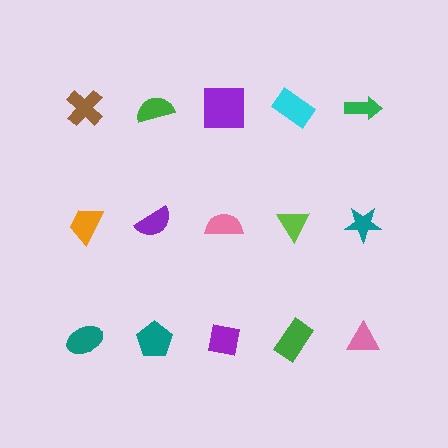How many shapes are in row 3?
5 shapes.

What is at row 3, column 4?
A green rectangle.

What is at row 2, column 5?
A teal star.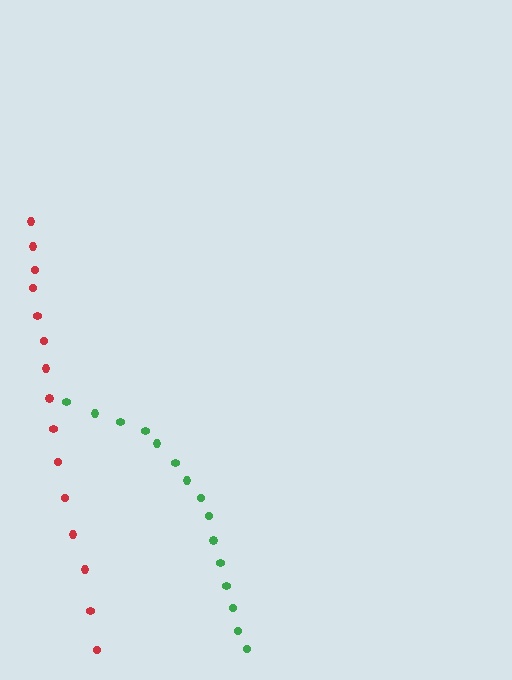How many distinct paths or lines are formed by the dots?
There are 2 distinct paths.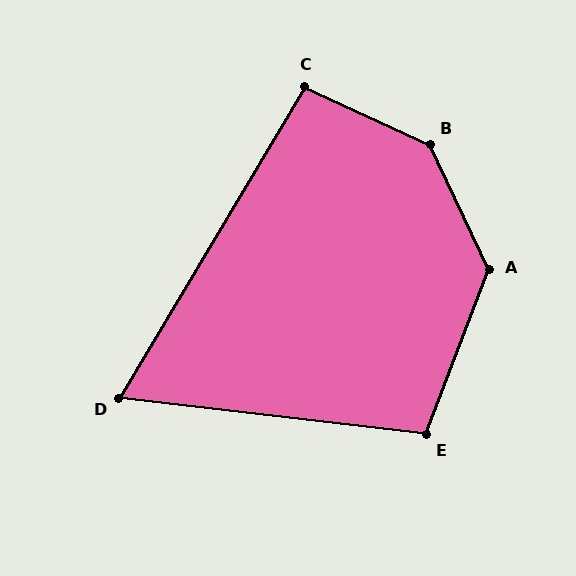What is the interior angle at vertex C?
Approximately 96 degrees (obtuse).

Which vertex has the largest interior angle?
B, at approximately 140 degrees.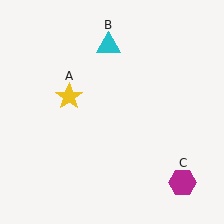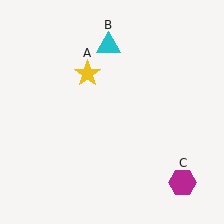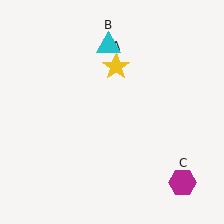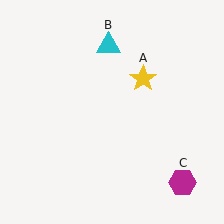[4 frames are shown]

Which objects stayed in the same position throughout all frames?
Cyan triangle (object B) and magenta hexagon (object C) remained stationary.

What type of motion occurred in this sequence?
The yellow star (object A) rotated clockwise around the center of the scene.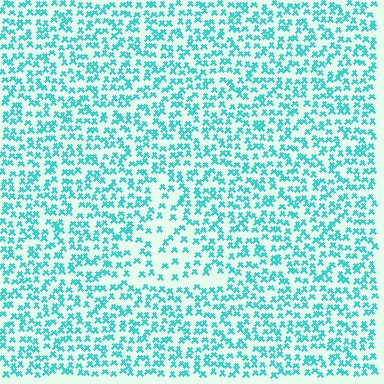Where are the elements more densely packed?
The elements are more densely packed outside the triangle boundary.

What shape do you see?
I see a triangle.